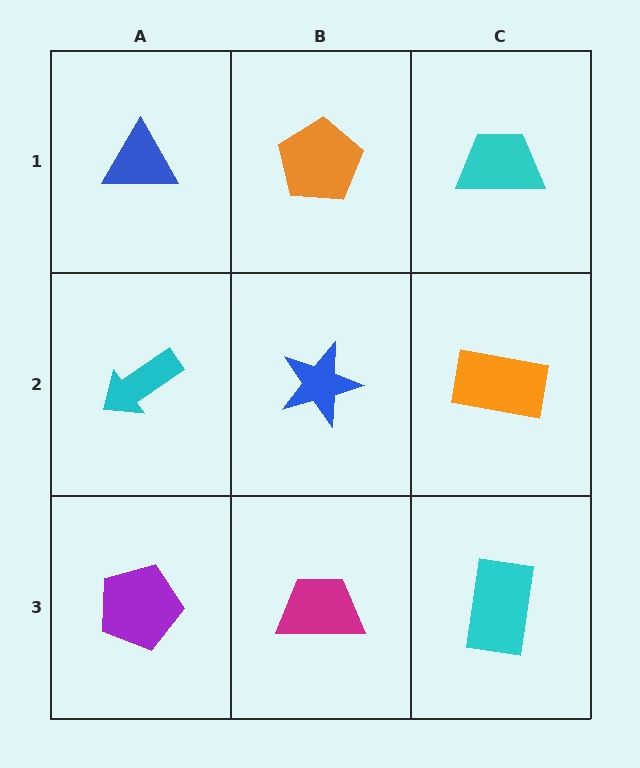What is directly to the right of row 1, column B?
A cyan trapezoid.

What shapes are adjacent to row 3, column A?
A cyan arrow (row 2, column A), a magenta trapezoid (row 3, column B).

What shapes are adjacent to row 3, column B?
A blue star (row 2, column B), a purple pentagon (row 3, column A), a cyan rectangle (row 3, column C).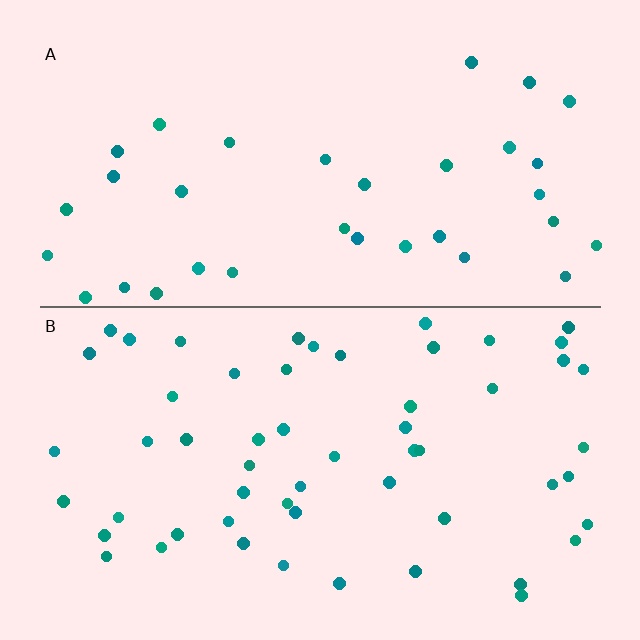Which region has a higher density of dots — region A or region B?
B (the bottom).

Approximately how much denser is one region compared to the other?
Approximately 1.7× — region B over region A.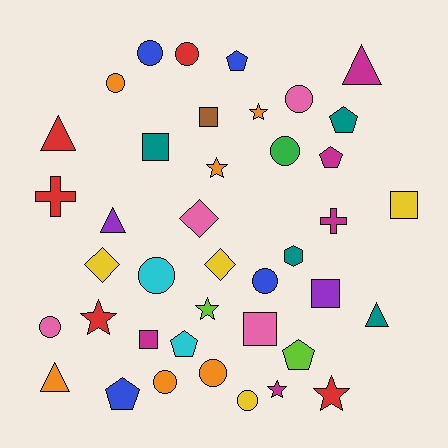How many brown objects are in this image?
There is 1 brown object.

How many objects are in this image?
There are 40 objects.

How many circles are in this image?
There are 11 circles.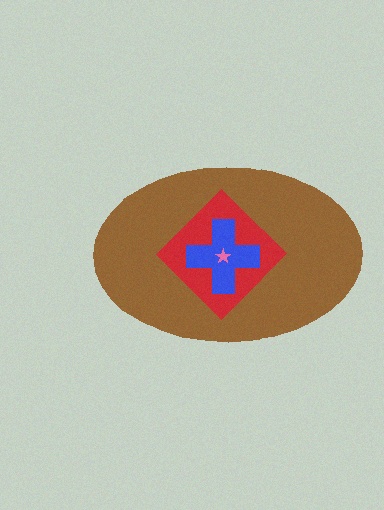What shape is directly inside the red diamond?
The blue cross.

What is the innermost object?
The pink star.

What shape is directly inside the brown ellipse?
The red diamond.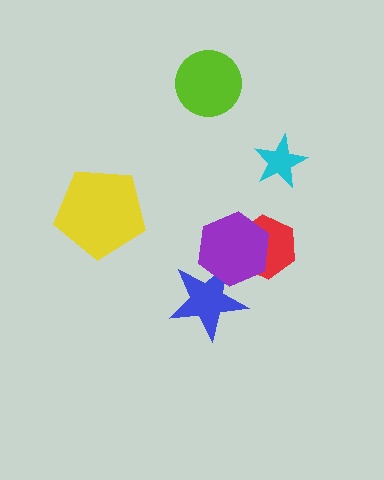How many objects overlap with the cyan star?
0 objects overlap with the cyan star.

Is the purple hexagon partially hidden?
No, no other shape covers it.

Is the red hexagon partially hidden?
Yes, it is partially covered by another shape.